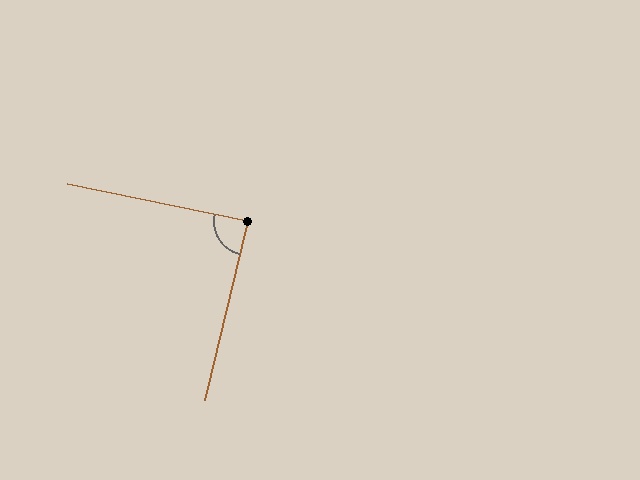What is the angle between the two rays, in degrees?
Approximately 88 degrees.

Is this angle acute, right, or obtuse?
It is approximately a right angle.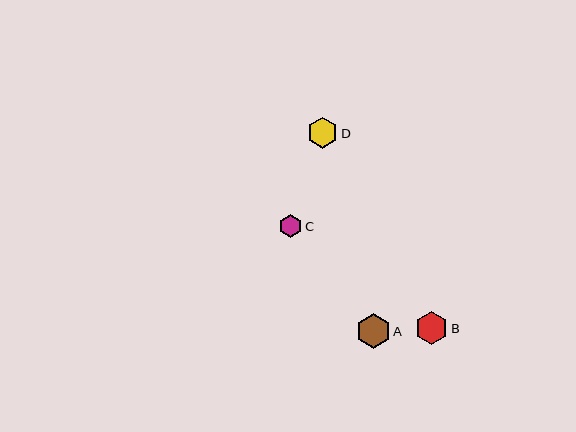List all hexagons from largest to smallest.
From largest to smallest: A, B, D, C.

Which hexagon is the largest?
Hexagon A is the largest with a size of approximately 35 pixels.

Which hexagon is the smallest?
Hexagon C is the smallest with a size of approximately 23 pixels.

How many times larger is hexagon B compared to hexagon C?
Hexagon B is approximately 1.4 times the size of hexagon C.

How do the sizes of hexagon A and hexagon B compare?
Hexagon A and hexagon B are approximately the same size.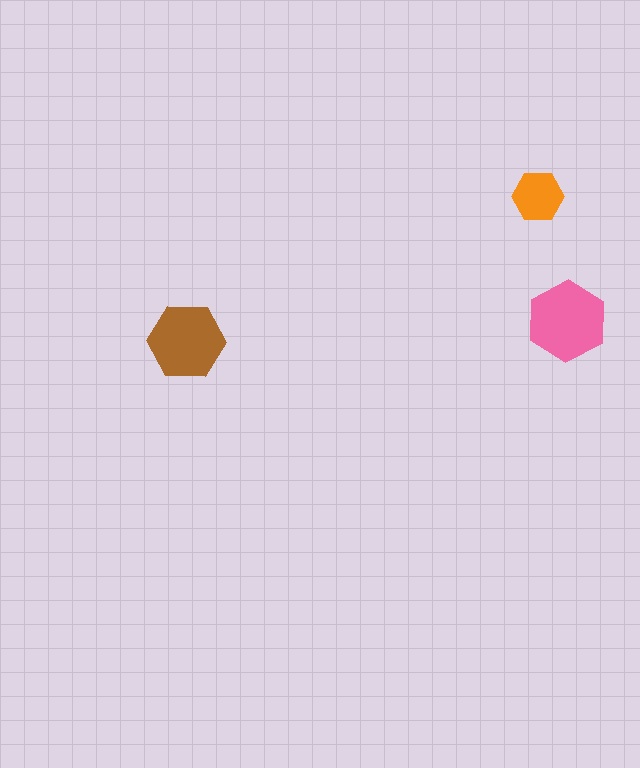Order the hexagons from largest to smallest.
the pink one, the brown one, the orange one.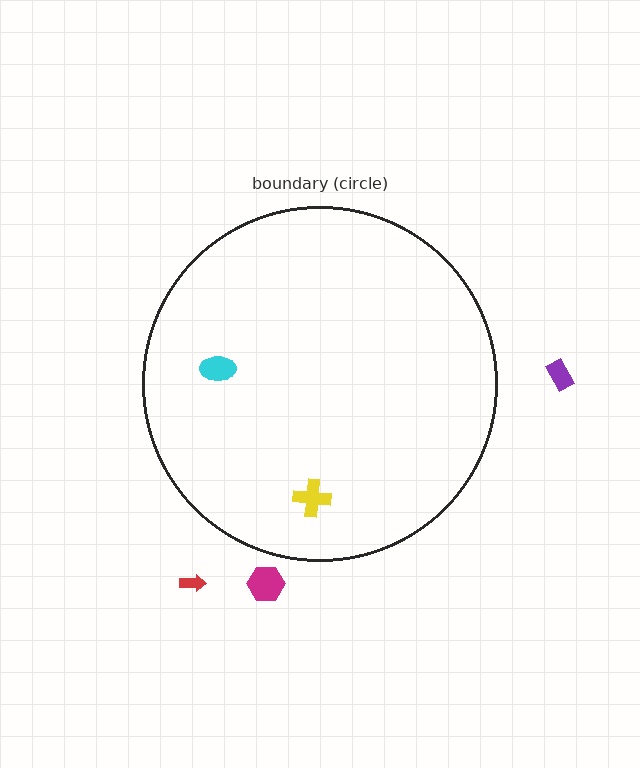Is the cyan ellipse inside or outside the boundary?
Inside.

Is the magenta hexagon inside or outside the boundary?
Outside.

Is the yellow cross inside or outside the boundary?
Inside.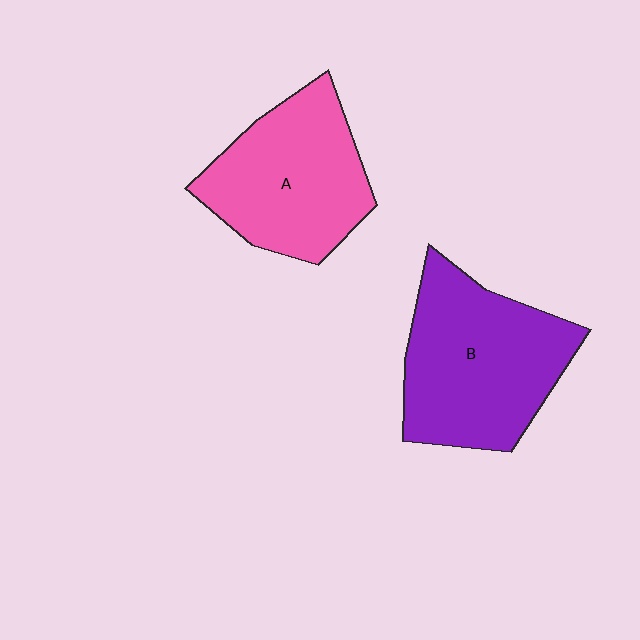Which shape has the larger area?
Shape B (purple).